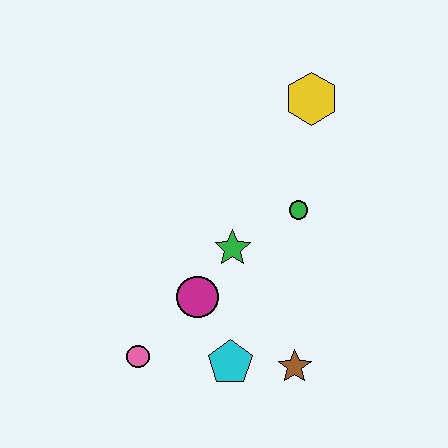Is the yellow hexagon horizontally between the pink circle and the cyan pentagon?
No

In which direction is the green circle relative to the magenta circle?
The green circle is to the right of the magenta circle.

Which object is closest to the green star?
The magenta circle is closest to the green star.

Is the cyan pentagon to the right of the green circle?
No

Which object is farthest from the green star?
The yellow hexagon is farthest from the green star.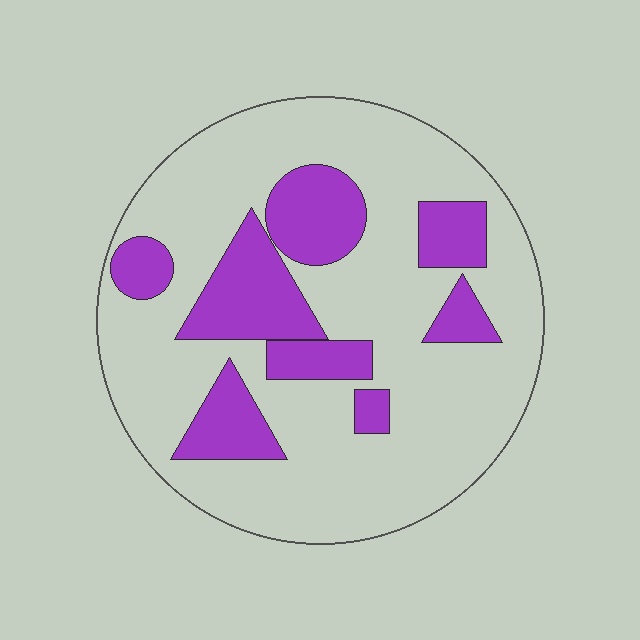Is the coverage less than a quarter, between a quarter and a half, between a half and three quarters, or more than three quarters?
Between a quarter and a half.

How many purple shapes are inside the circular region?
8.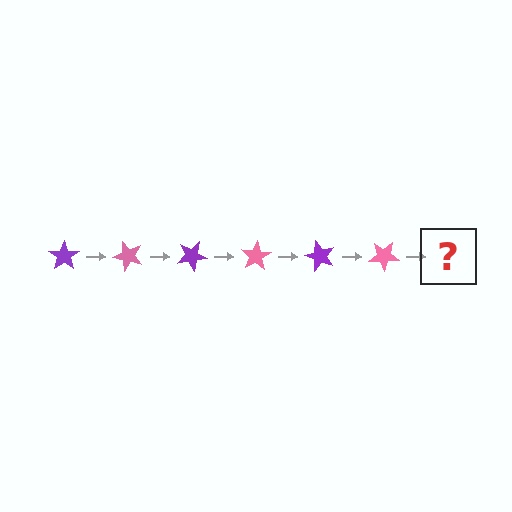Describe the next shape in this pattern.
It should be a purple star, rotated 300 degrees from the start.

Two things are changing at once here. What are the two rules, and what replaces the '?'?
The two rules are that it rotates 50 degrees each step and the color cycles through purple and pink. The '?' should be a purple star, rotated 300 degrees from the start.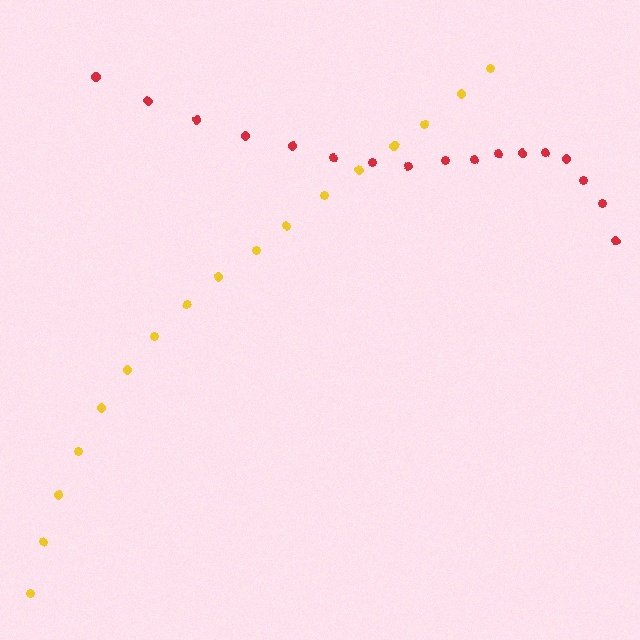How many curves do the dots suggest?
There are 2 distinct paths.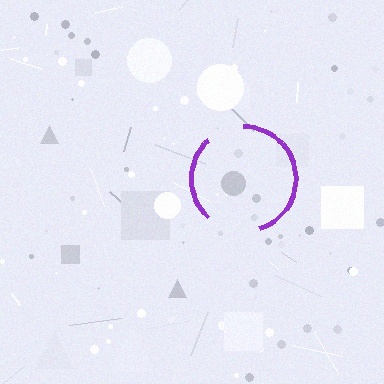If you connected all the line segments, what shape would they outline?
They would outline a circle.